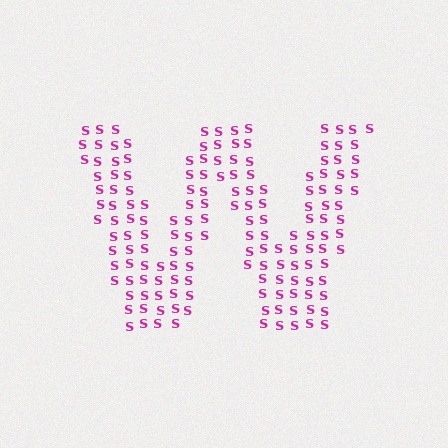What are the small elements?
The small elements are letter S's.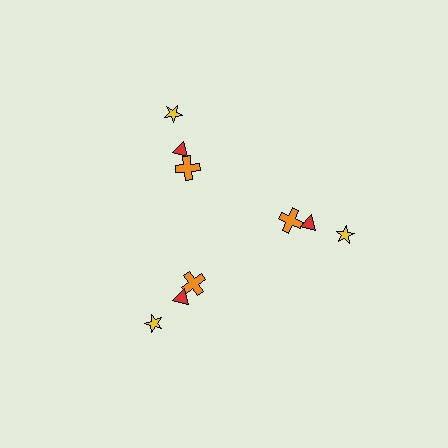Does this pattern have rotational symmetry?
Yes, this pattern has 3-fold rotational symmetry. It looks the same after rotating 120 degrees around the center.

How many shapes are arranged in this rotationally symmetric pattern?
There are 9 shapes, arranged in 3 groups of 3.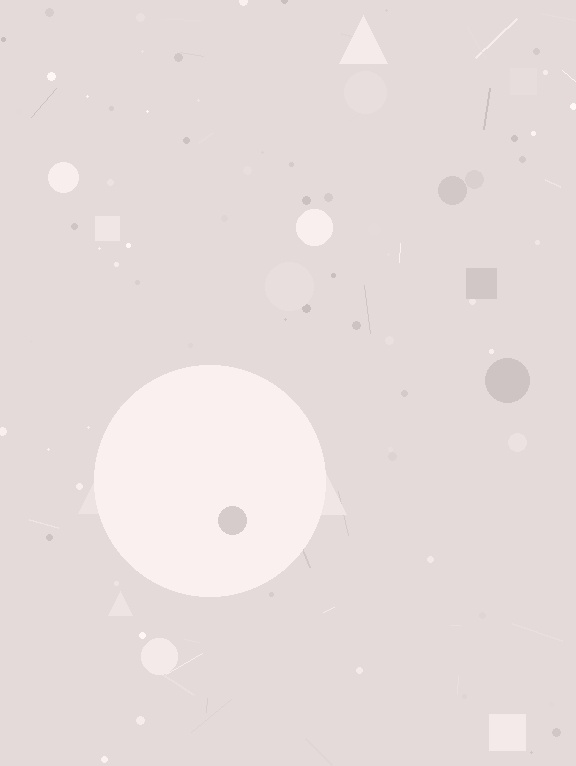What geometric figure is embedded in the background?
A circle is embedded in the background.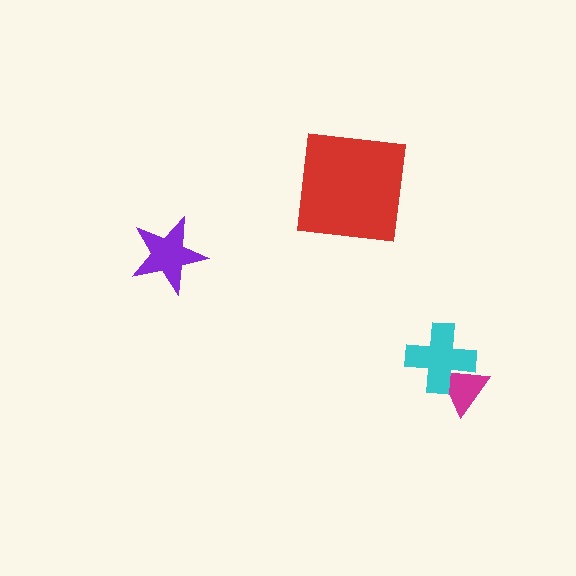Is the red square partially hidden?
No, no other shape covers it.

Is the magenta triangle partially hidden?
Yes, it is partially covered by another shape.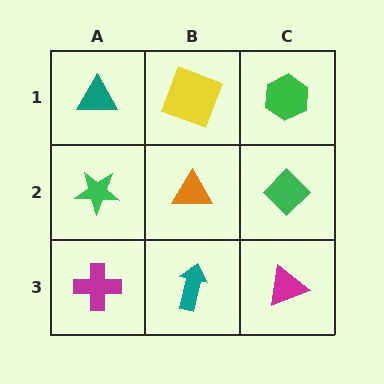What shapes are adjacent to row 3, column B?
An orange triangle (row 2, column B), a magenta cross (row 3, column A), a magenta triangle (row 3, column C).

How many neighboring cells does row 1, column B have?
3.